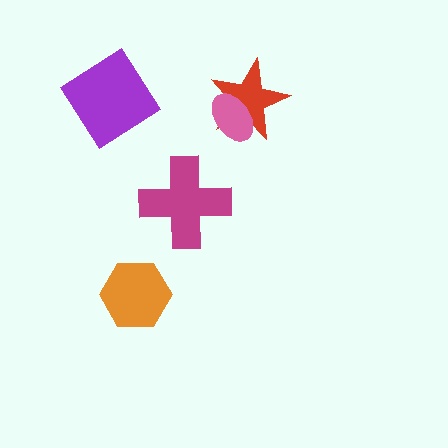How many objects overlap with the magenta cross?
0 objects overlap with the magenta cross.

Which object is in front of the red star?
The pink ellipse is in front of the red star.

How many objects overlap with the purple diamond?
0 objects overlap with the purple diamond.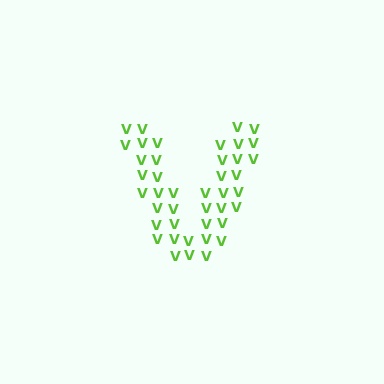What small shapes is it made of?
It is made of small letter V's.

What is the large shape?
The large shape is the letter V.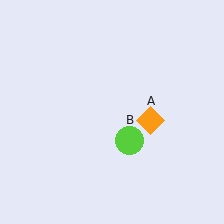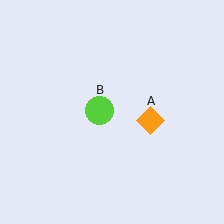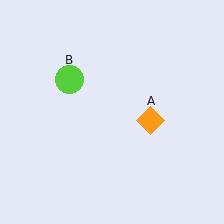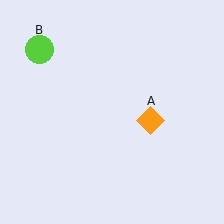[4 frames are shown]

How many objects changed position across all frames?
1 object changed position: lime circle (object B).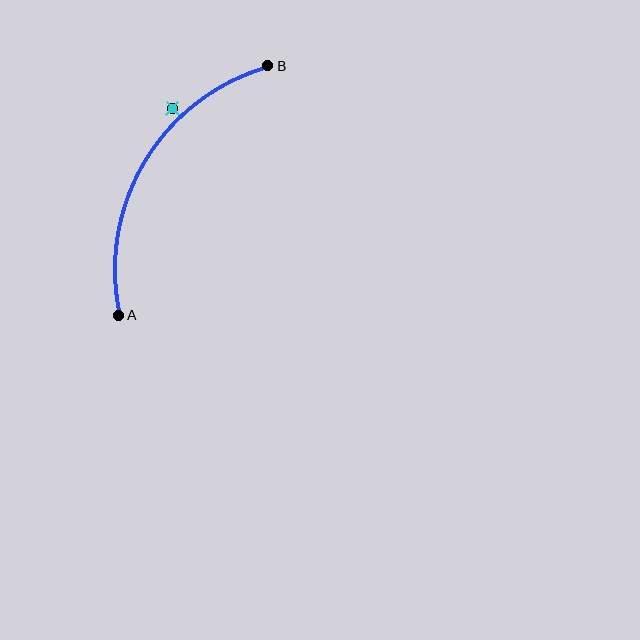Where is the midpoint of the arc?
The arc midpoint is the point on the curve farthest from the straight line joining A and B. It sits to the left of that line.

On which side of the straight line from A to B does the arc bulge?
The arc bulges to the left of the straight line connecting A and B.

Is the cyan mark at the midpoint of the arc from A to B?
No — the cyan mark does not lie on the arc at all. It sits slightly outside the curve.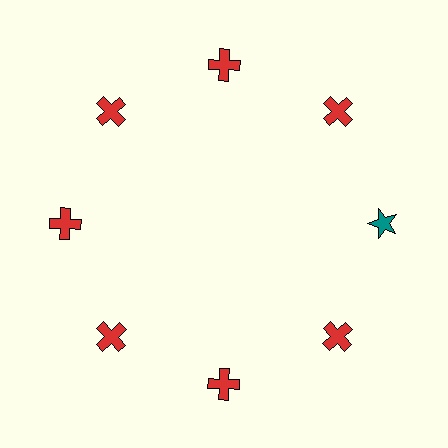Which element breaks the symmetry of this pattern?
The teal star at roughly the 3 o'clock position breaks the symmetry. All other shapes are red crosses.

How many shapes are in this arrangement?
There are 8 shapes arranged in a ring pattern.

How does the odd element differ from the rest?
It differs in both color (teal instead of red) and shape (star instead of cross).